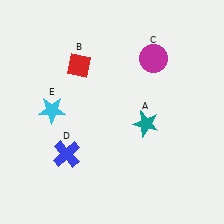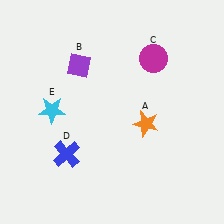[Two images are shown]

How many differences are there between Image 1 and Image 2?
There are 2 differences between the two images.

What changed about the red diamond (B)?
In Image 1, B is red. In Image 2, it changed to purple.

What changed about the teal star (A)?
In Image 1, A is teal. In Image 2, it changed to orange.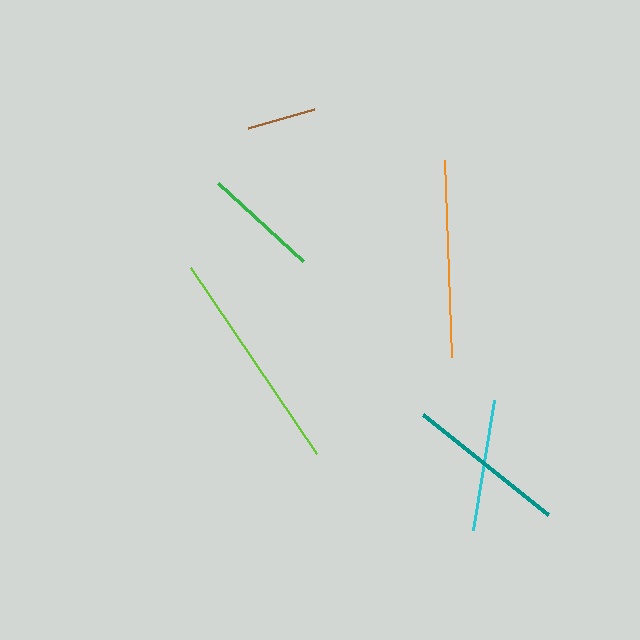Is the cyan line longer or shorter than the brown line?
The cyan line is longer than the brown line.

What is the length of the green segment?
The green segment is approximately 116 pixels long.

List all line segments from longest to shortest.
From longest to shortest: lime, orange, teal, cyan, green, brown.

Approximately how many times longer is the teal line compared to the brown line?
The teal line is approximately 2.3 times the length of the brown line.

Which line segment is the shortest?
The brown line is the shortest at approximately 69 pixels.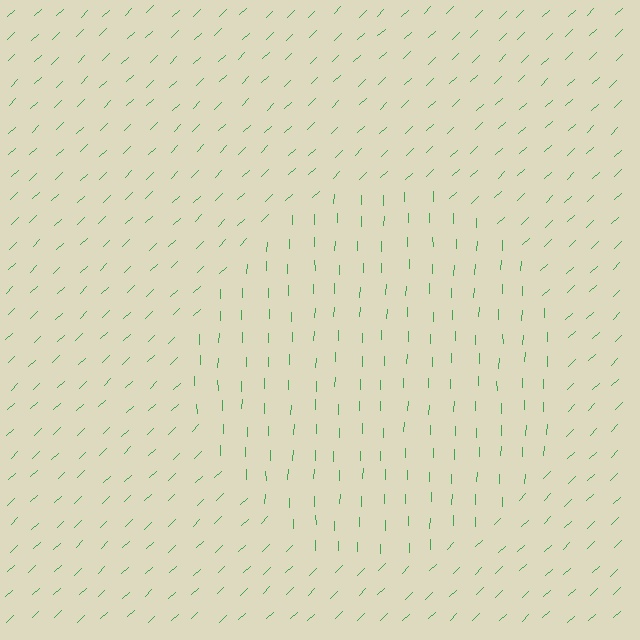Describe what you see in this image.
The image is filled with small green line segments. A circle region in the image has lines oriented differently from the surrounding lines, creating a visible texture boundary.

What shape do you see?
I see a circle.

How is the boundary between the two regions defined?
The boundary is defined purely by a change in line orientation (approximately 45 degrees difference). All lines are the same color and thickness.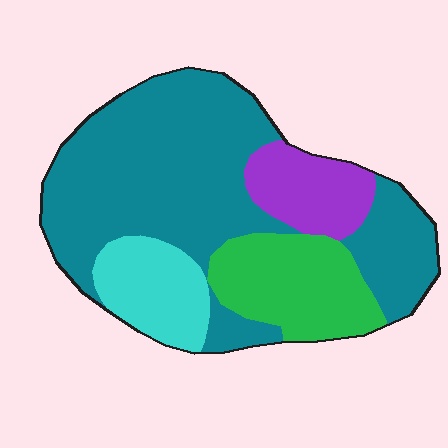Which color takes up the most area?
Teal, at roughly 60%.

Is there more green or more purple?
Green.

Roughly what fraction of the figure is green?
Green covers 18% of the figure.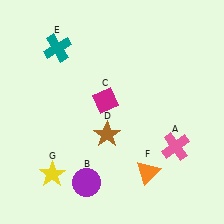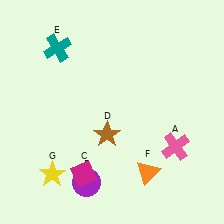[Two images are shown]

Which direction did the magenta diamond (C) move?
The magenta diamond (C) moved down.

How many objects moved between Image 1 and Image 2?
1 object moved between the two images.